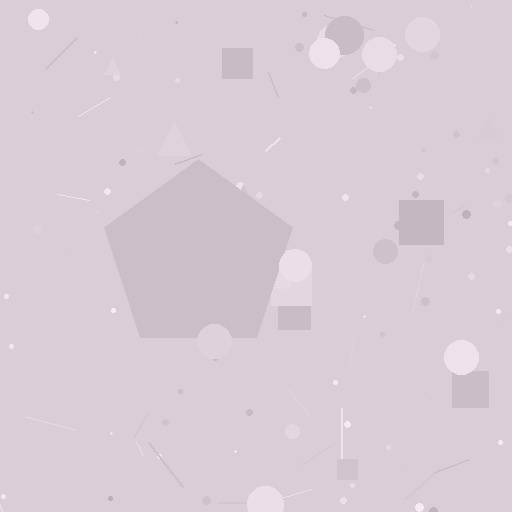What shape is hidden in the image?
A pentagon is hidden in the image.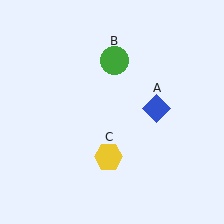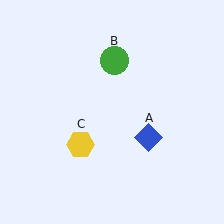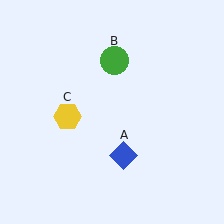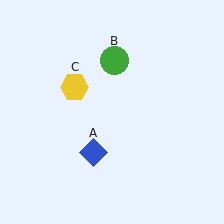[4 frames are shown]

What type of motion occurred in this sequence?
The blue diamond (object A), yellow hexagon (object C) rotated clockwise around the center of the scene.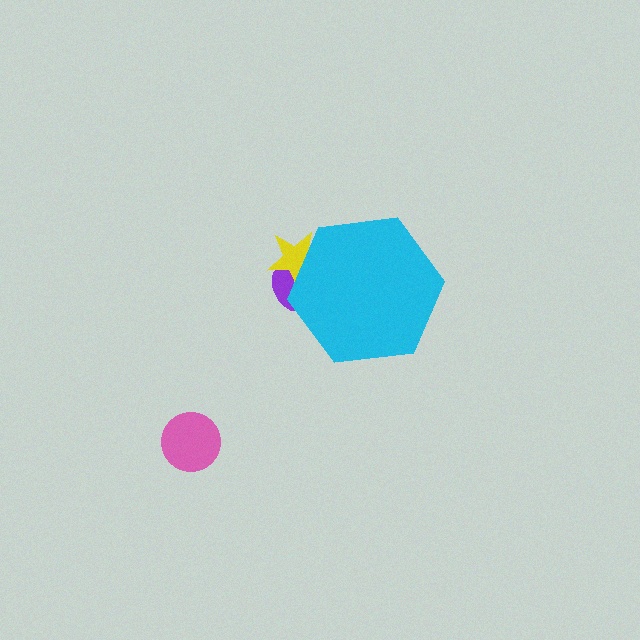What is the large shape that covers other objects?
A cyan hexagon.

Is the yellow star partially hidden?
Yes, the yellow star is partially hidden behind the cyan hexagon.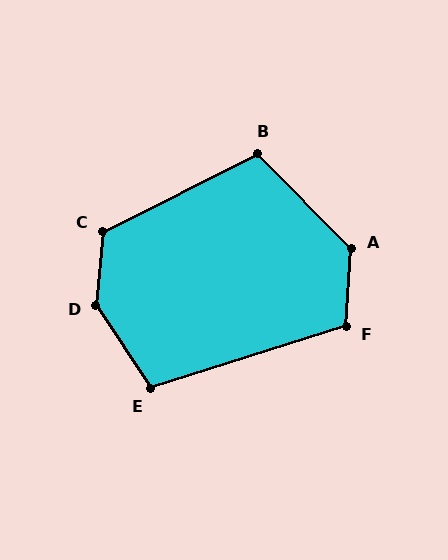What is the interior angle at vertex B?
Approximately 108 degrees (obtuse).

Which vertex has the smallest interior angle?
E, at approximately 106 degrees.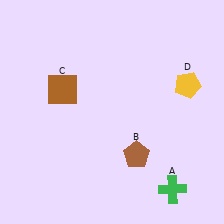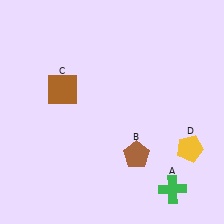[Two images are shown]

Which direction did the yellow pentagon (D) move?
The yellow pentagon (D) moved down.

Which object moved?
The yellow pentagon (D) moved down.